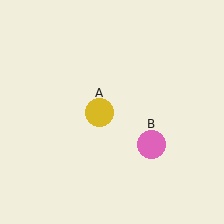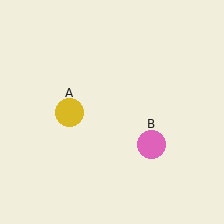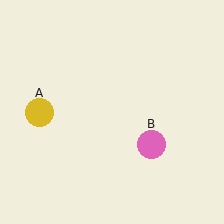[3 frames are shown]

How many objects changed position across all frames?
1 object changed position: yellow circle (object A).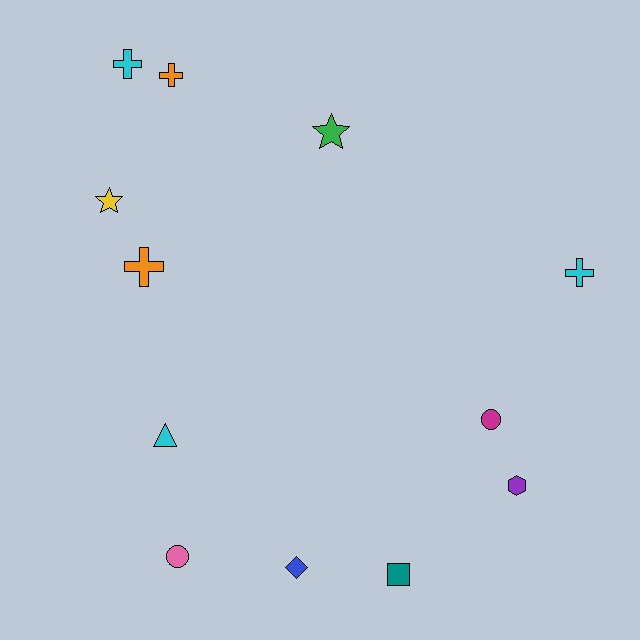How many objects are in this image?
There are 12 objects.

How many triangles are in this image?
There is 1 triangle.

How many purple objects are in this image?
There is 1 purple object.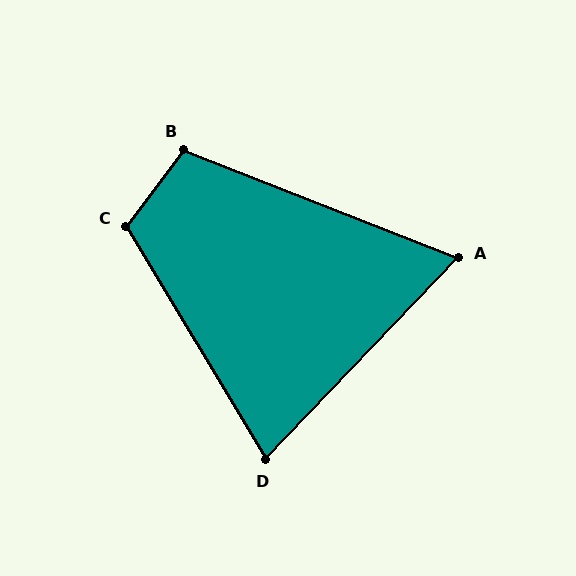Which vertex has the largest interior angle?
C, at approximately 112 degrees.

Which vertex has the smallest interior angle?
A, at approximately 68 degrees.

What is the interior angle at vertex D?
Approximately 75 degrees (acute).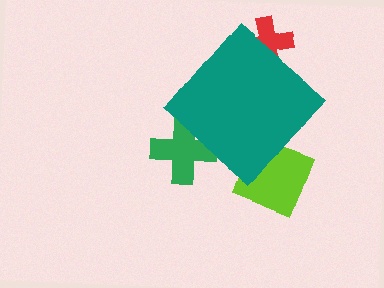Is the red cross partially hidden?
Yes, the red cross is partially hidden behind the teal diamond.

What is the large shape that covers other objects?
A teal diamond.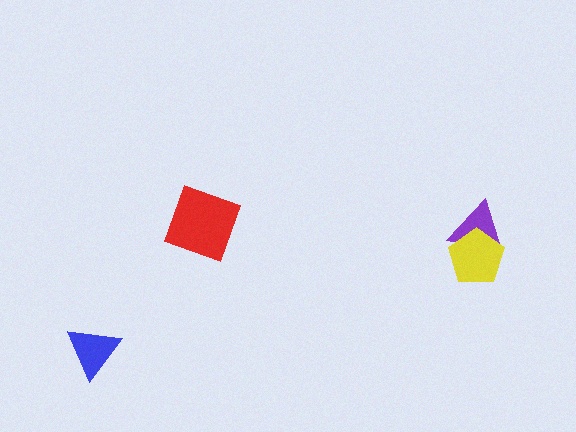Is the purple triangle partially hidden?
Yes, it is partially covered by another shape.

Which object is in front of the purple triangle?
The yellow pentagon is in front of the purple triangle.